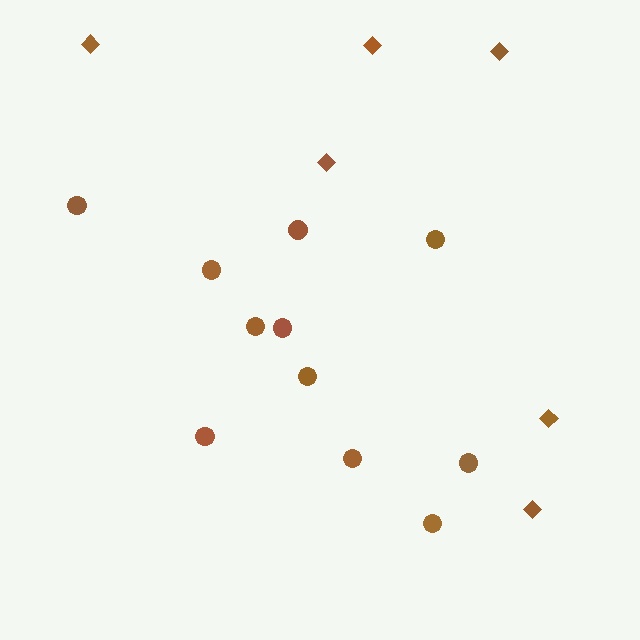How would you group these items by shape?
There are 2 groups: one group of diamonds (6) and one group of circles (11).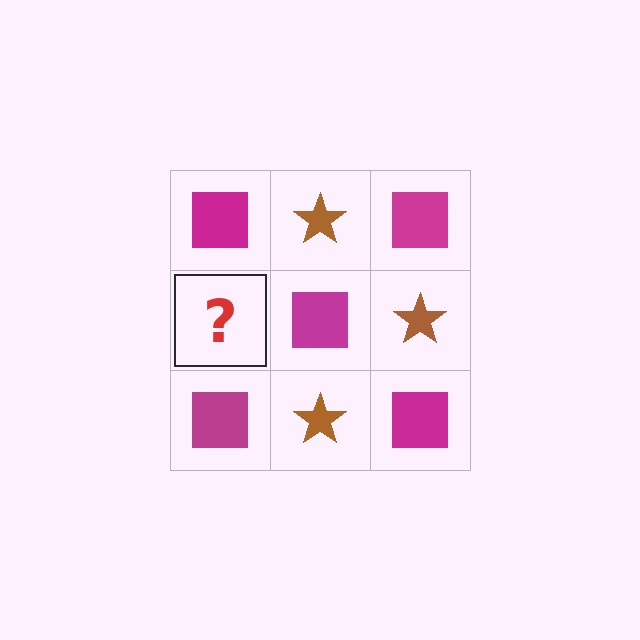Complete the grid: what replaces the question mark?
The question mark should be replaced with a brown star.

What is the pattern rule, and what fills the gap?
The rule is that it alternates magenta square and brown star in a checkerboard pattern. The gap should be filled with a brown star.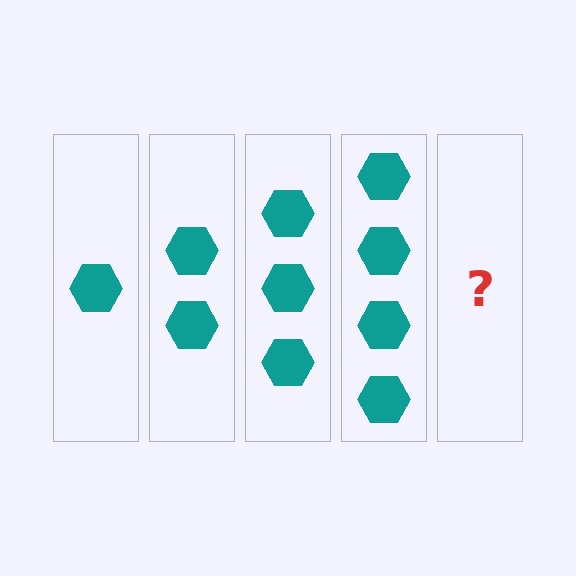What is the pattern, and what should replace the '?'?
The pattern is that each step adds one more hexagon. The '?' should be 5 hexagons.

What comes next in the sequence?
The next element should be 5 hexagons.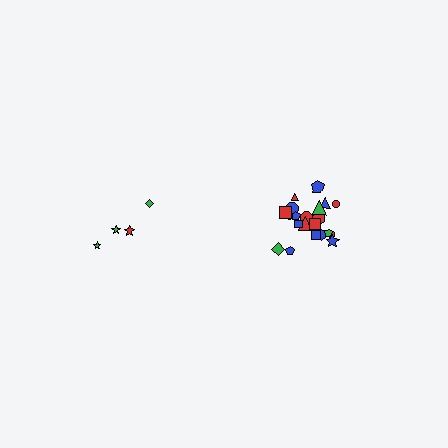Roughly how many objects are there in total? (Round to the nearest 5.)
Roughly 25 objects in total.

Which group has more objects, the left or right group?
The right group.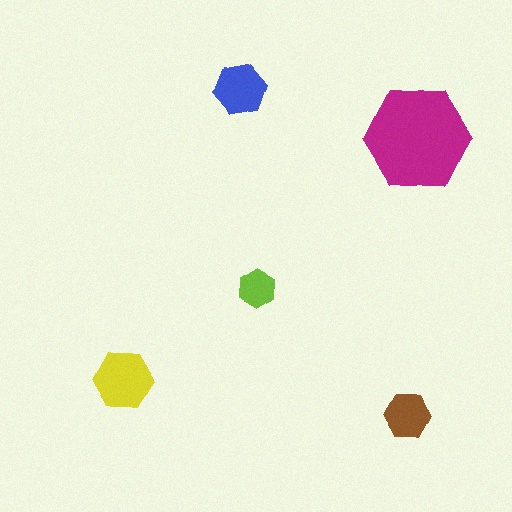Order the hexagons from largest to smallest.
the magenta one, the yellow one, the blue one, the brown one, the lime one.